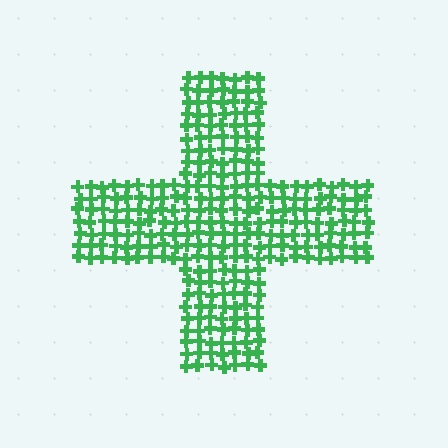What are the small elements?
The small elements are crosses.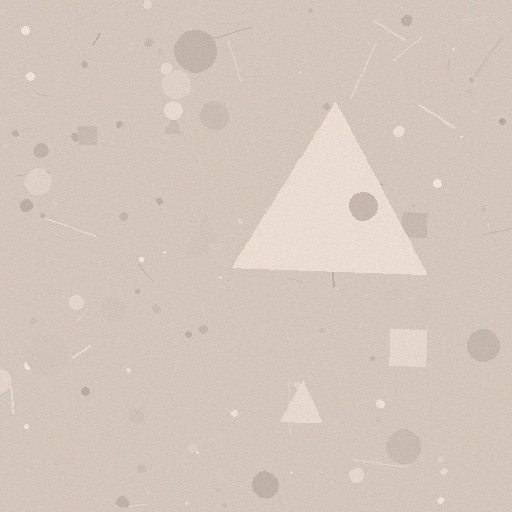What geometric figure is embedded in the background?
A triangle is embedded in the background.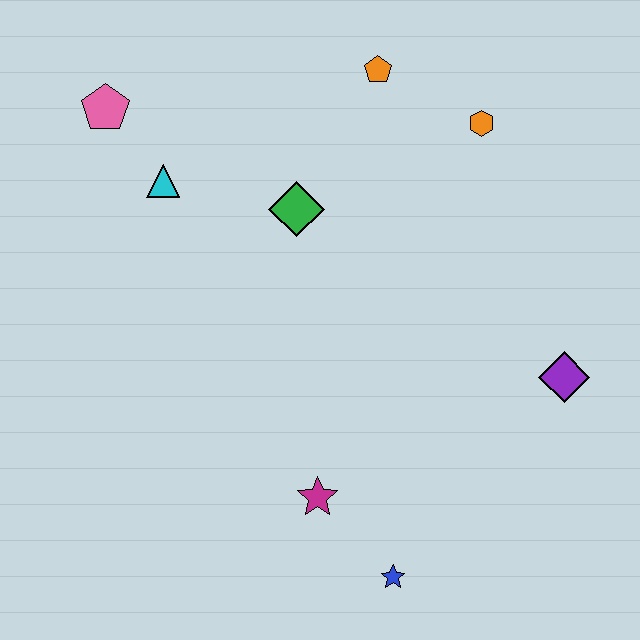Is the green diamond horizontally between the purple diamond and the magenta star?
No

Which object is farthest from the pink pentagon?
The blue star is farthest from the pink pentagon.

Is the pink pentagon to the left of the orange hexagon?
Yes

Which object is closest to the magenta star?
The blue star is closest to the magenta star.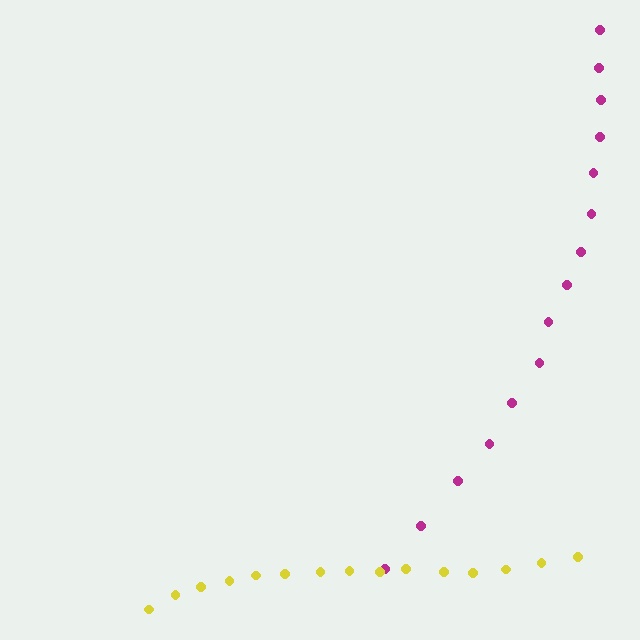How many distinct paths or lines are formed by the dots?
There are 2 distinct paths.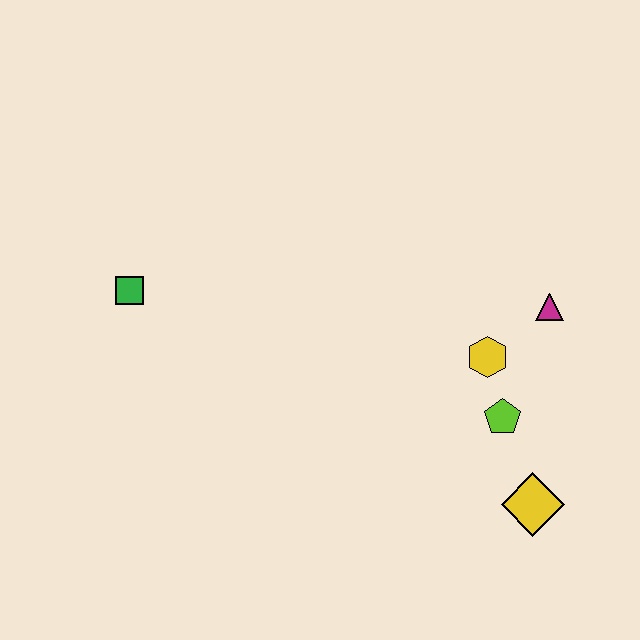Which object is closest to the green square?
The yellow hexagon is closest to the green square.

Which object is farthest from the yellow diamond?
The green square is farthest from the yellow diamond.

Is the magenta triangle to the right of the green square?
Yes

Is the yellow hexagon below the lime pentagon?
No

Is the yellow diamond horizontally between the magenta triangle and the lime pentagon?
Yes